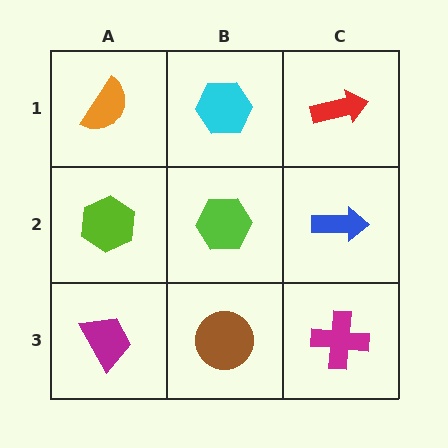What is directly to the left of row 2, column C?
A lime hexagon.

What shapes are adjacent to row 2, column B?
A cyan hexagon (row 1, column B), a brown circle (row 3, column B), a lime hexagon (row 2, column A), a blue arrow (row 2, column C).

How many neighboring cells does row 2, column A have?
3.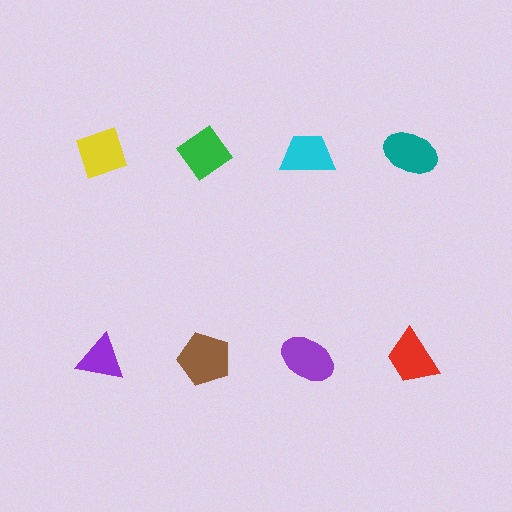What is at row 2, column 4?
A red trapezoid.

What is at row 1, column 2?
A green diamond.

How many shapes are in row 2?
4 shapes.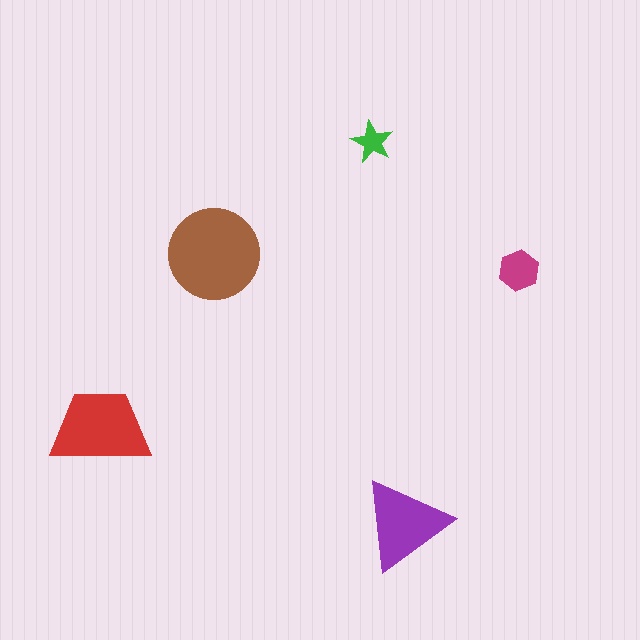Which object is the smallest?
The green star.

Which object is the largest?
The brown circle.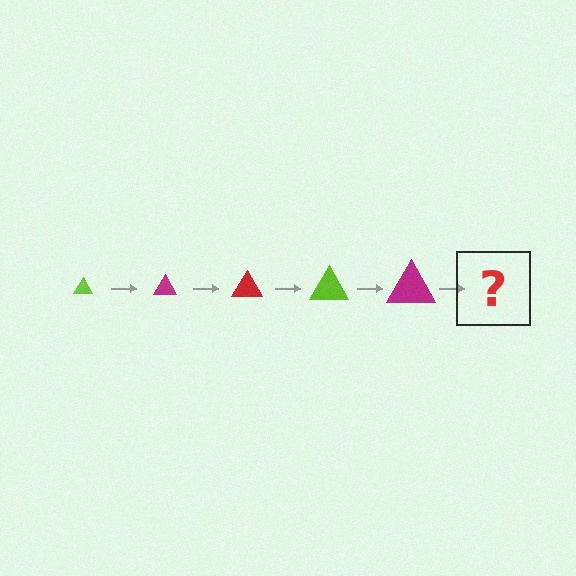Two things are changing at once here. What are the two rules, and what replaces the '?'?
The two rules are that the triangle grows larger each step and the color cycles through lime, magenta, and red. The '?' should be a red triangle, larger than the previous one.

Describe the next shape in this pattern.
It should be a red triangle, larger than the previous one.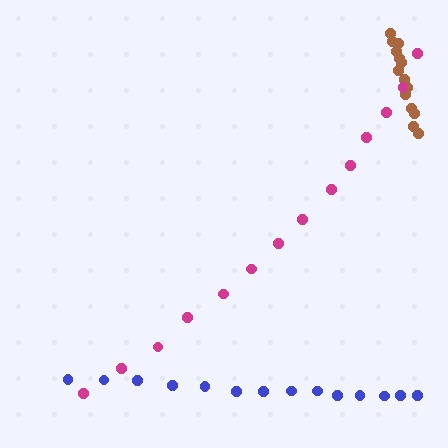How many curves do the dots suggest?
There are 3 distinct paths.